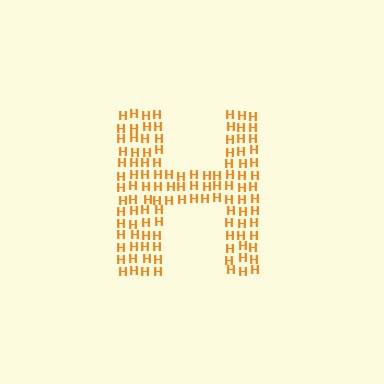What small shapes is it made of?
It is made of small letter H's.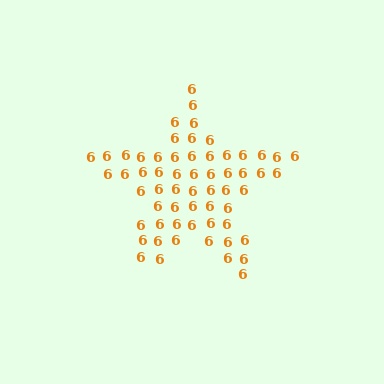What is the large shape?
The large shape is a star.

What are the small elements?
The small elements are digit 6's.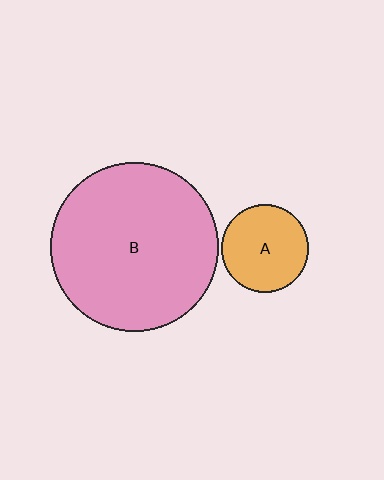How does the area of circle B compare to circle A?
Approximately 3.7 times.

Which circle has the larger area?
Circle B (pink).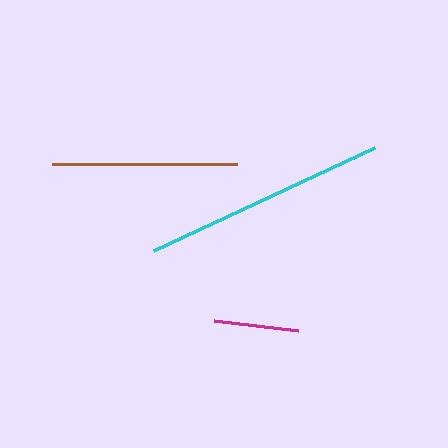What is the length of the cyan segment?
The cyan segment is approximately 244 pixels long.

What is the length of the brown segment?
The brown segment is approximately 184 pixels long.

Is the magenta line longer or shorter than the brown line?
The brown line is longer than the magenta line.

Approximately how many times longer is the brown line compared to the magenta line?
The brown line is approximately 2.2 times the length of the magenta line.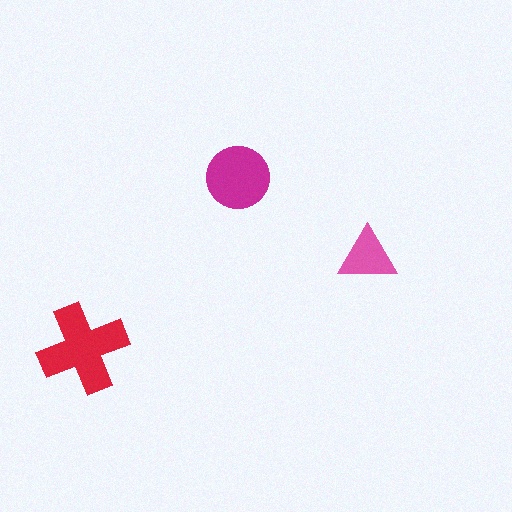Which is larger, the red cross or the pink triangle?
The red cross.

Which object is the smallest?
The pink triangle.